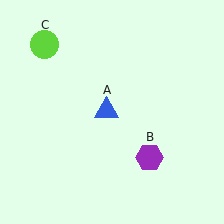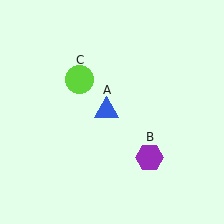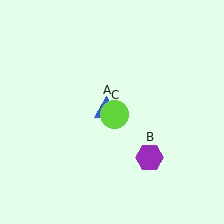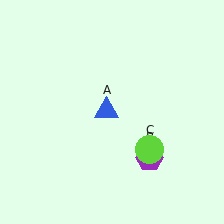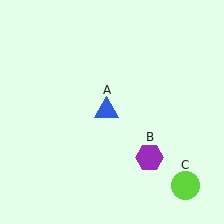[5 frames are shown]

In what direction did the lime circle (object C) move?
The lime circle (object C) moved down and to the right.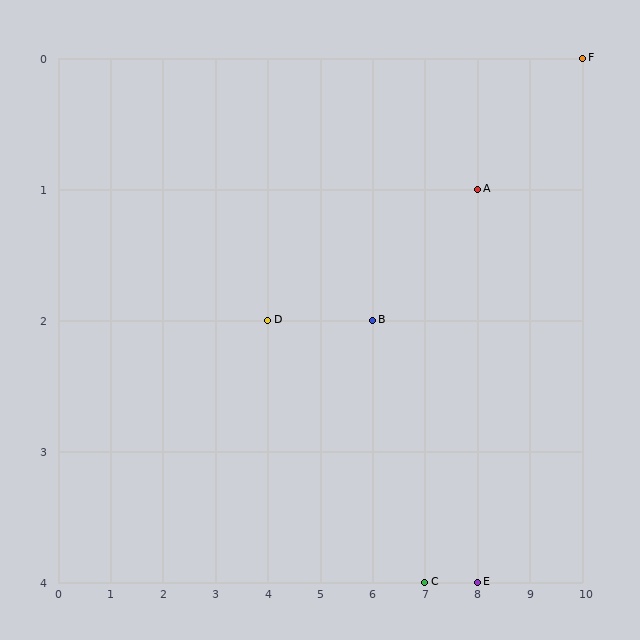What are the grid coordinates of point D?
Point D is at grid coordinates (4, 2).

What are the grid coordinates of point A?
Point A is at grid coordinates (8, 1).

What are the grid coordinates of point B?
Point B is at grid coordinates (6, 2).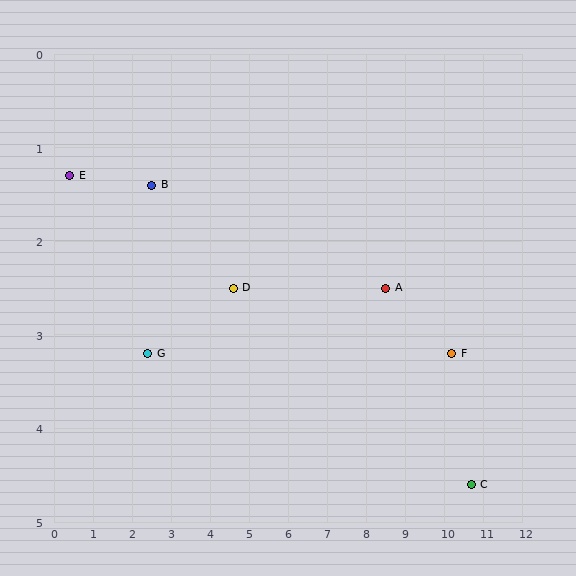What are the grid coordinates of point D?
Point D is at approximately (4.6, 2.5).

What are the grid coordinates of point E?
Point E is at approximately (0.4, 1.3).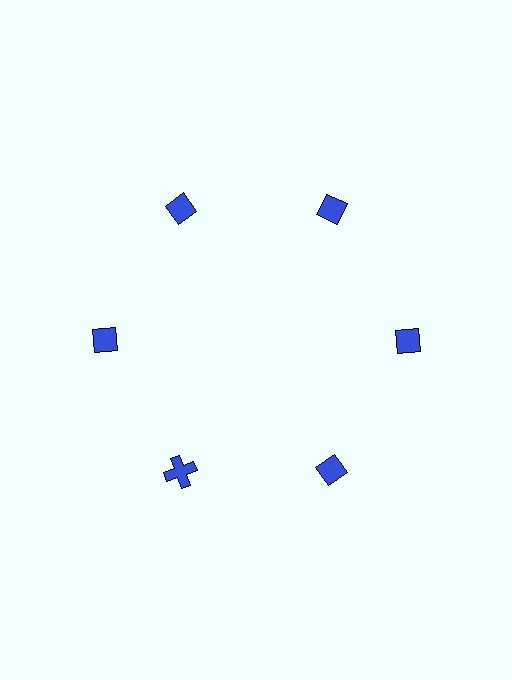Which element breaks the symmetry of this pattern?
The blue cross at roughly the 7 o'clock position breaks the symmetry. All other shapes are blue diamonds.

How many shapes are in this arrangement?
There are 6 shapes arranged in a ring pattern.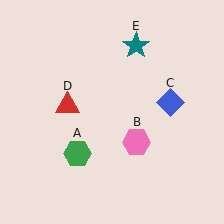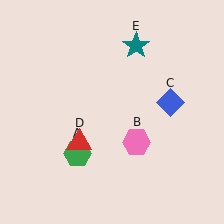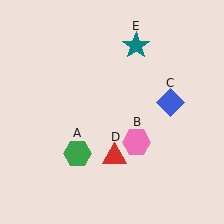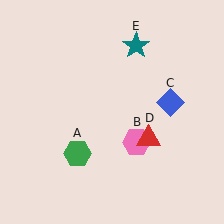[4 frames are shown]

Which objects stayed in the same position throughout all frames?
Green hexagon (object A) and pink hexagon (object B) and blue diamond (object C) and teal star (object E) remained stationary.